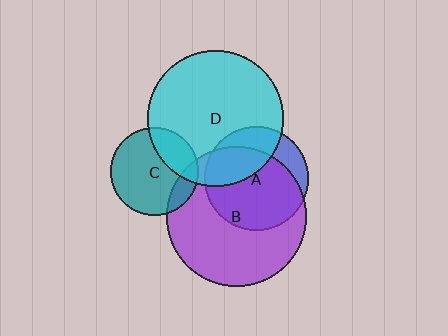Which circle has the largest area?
Circle B (purple).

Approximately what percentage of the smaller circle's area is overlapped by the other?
Approximately 15%.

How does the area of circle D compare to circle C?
Approximately 2.4 times.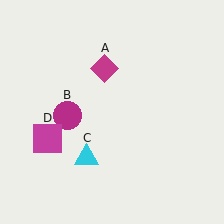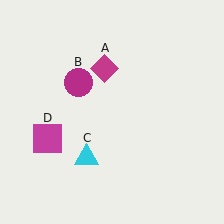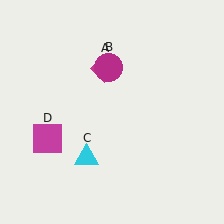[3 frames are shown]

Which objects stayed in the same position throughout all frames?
Magenta diamond (object A) and cyan triangle (object C) and magenta square (object D) remained stationary.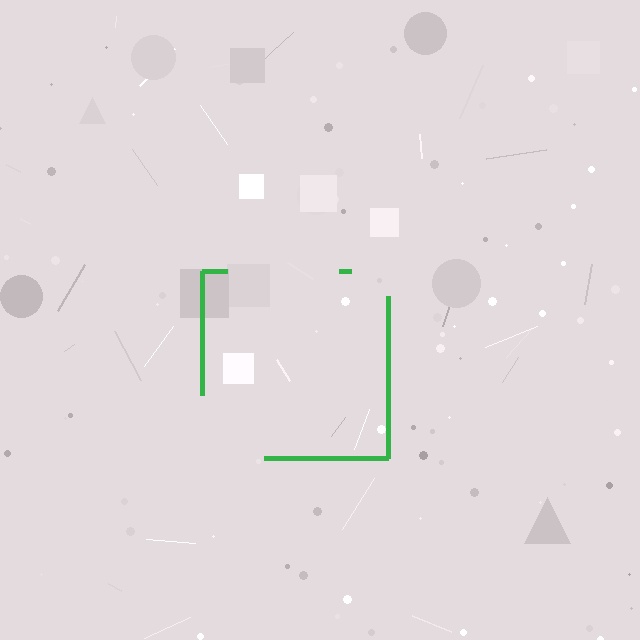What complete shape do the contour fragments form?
The contour fragments form a square.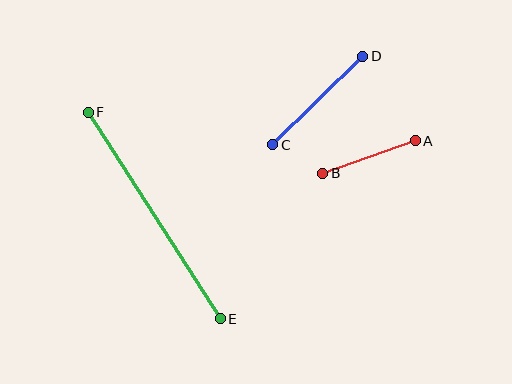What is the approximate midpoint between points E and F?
The midpoint is at approximately (154, 215) pixels.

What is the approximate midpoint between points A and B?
The midpoint is at approximately (369, 157) pixels.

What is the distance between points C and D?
The distance is approximately 126 pixels.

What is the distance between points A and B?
The distance is approximately 98 pixels.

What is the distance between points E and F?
The distance is approximately 245 pixels.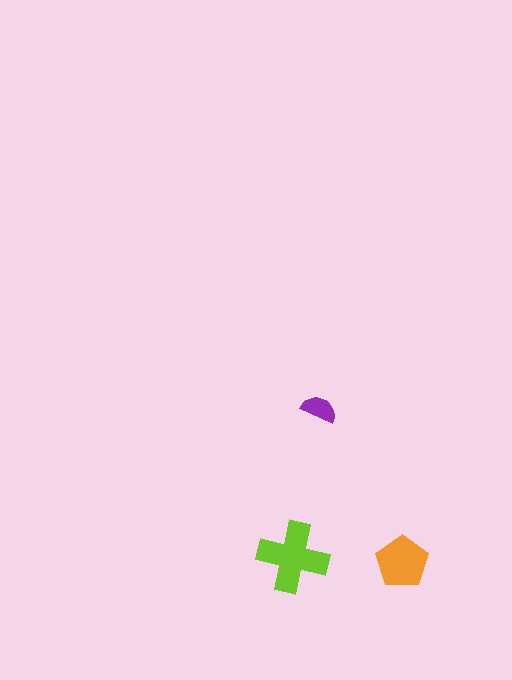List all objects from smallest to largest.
The purple semicircle, the orange pentagon, the lime cross.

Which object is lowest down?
The orange pentagon is bottommost.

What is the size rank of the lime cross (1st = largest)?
1st.